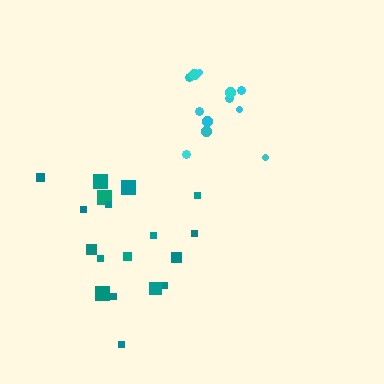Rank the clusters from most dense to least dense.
cyan, teal.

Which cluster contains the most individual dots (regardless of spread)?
Teal (18).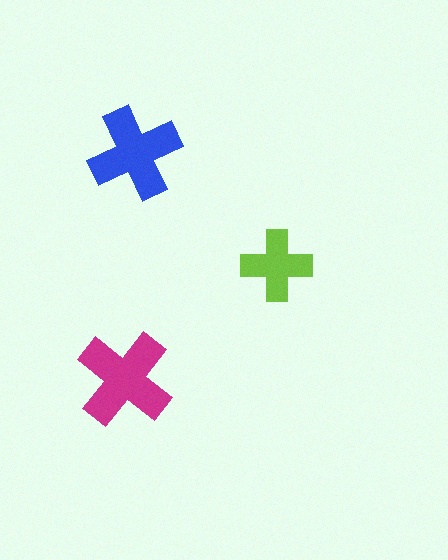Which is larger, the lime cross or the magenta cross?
The magenta one.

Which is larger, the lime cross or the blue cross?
The blue one.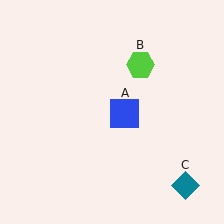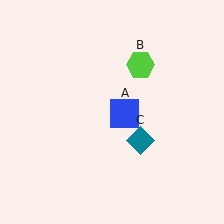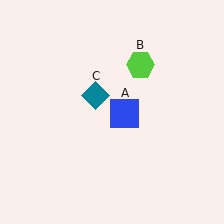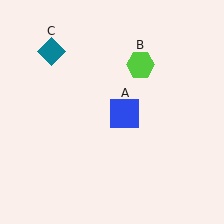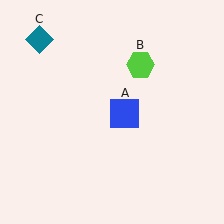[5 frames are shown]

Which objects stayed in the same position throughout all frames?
Blue square (object A) and lime hexagon (object B) remained stationary.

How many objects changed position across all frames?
1 object changed position: teal diamond (object C).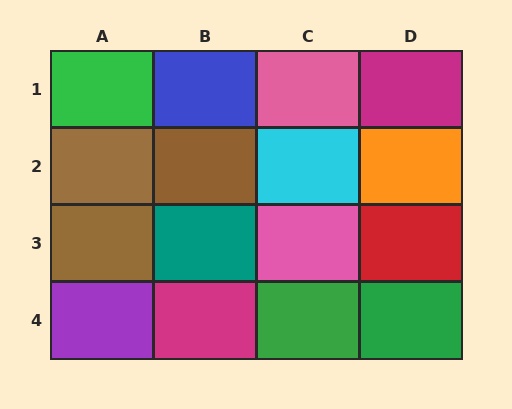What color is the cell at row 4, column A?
Purple.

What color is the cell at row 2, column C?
Cyan.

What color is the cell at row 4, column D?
Green.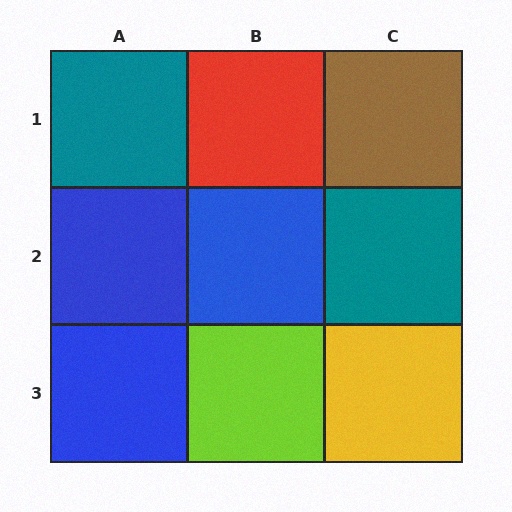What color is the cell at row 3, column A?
Blue.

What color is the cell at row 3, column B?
Lime.